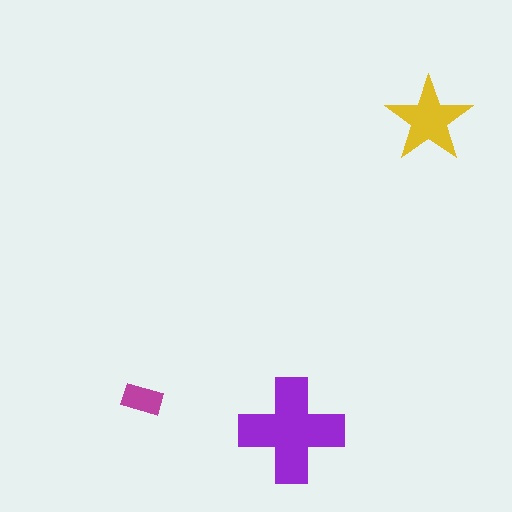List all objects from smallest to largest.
The magenta rectangle, the yellow star, the purple cross.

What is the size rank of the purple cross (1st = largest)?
1st.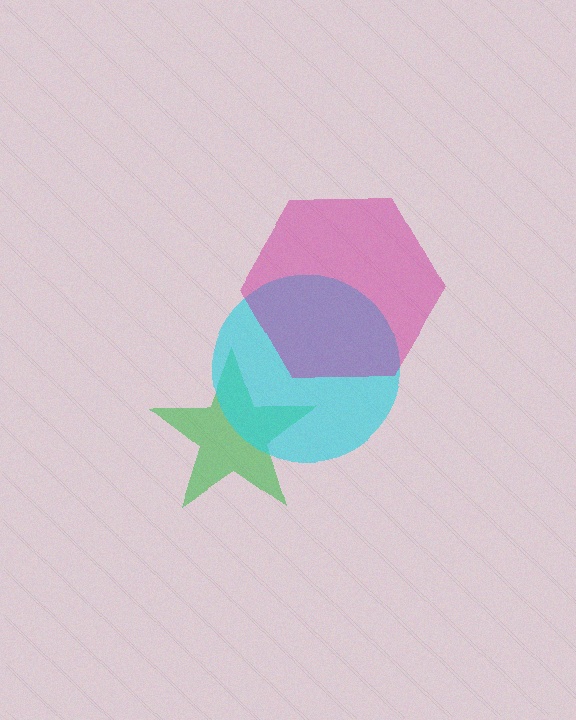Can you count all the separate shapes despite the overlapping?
Yes, there are 3 separate shapes.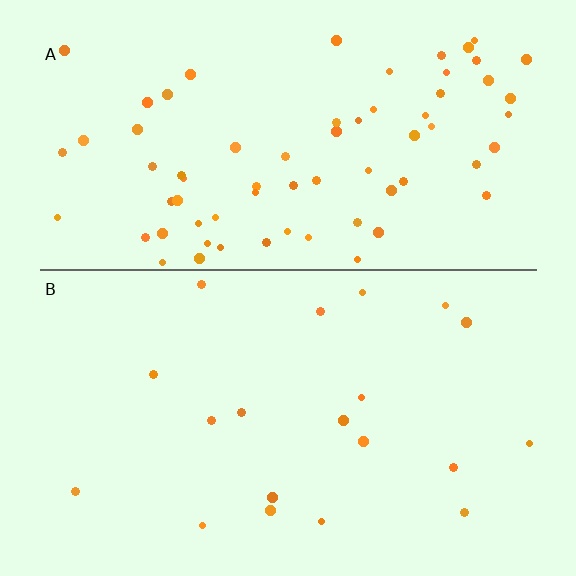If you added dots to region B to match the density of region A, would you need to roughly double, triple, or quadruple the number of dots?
Approximately quadruple.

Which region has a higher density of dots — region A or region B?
A (the top).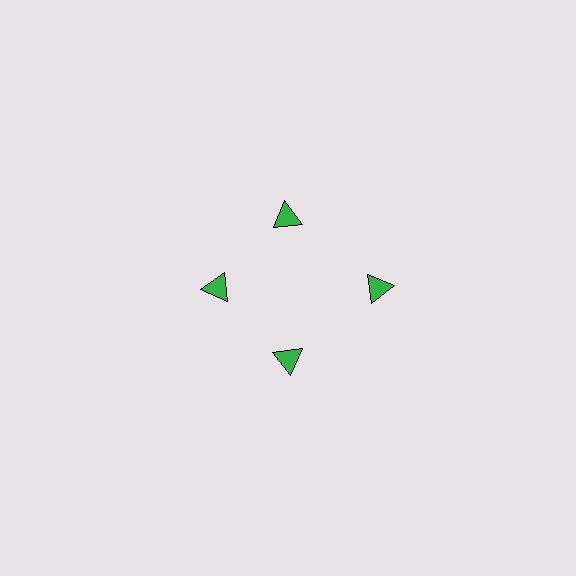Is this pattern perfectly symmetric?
No. The 4 green triangles are arranged in a ring, but one element near the 3 o'clock position is pushed outward from the center, breaking the 4-fold rotational symmetry.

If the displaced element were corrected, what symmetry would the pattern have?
It would have 4-fold rotational symmetry — the pattern would map onto itself every 90 degrees.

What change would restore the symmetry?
The symmetry would be restored by moving it inward, back onto the ring so that all 4 triangles sit at equal angles and equal distance from the center.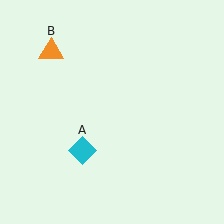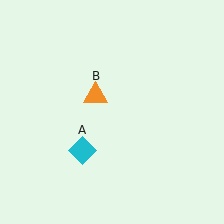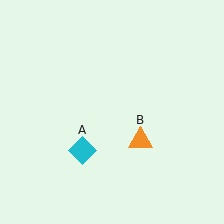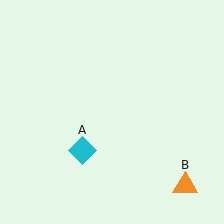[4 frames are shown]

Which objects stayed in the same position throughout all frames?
Cyan diamond (object A) remained stationary.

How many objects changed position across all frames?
1 object changed position: orange triangle (object B).